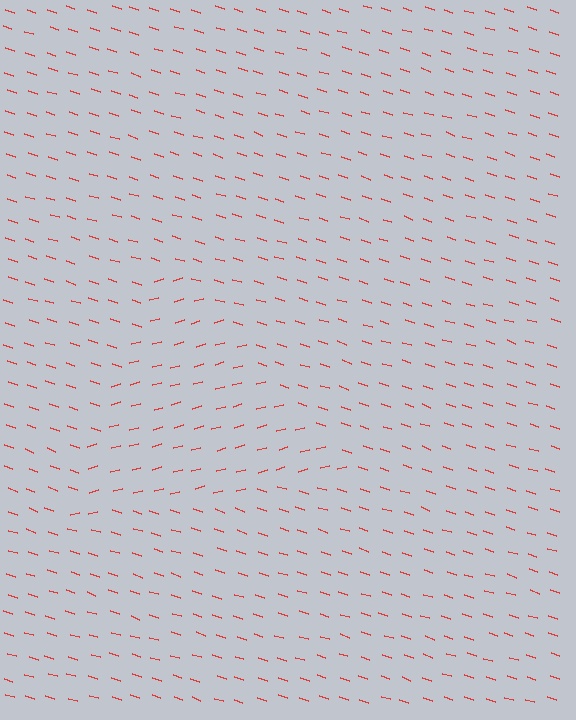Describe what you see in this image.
The image is filled with small red line segments. A triangle region in the image has lines oriented differently from the surrounding lines, creating a visible texture boundary.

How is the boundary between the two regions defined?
The boundary is defined purely by a change in line orientation (approximately 33 degrees difference). All lines are the same color and thickness.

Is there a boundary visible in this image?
Yes, there is a texture boundary formed by a change in line orientation.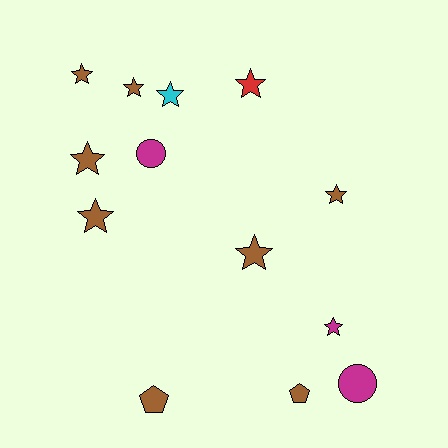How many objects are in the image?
There are 13 objects.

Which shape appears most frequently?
Star, with 9 objects.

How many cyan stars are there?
There is 1 cyan star.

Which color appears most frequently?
Brown, with 8 objects.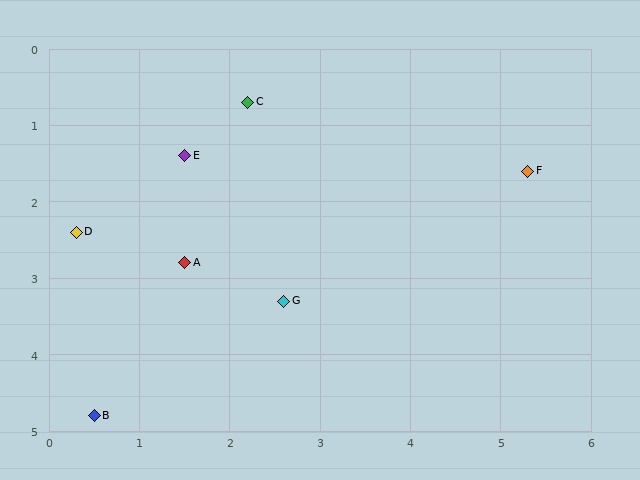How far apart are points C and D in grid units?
Points C and D are about 2.5 grid units apart.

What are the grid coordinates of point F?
Point F is at approximately (5.3, 1.6).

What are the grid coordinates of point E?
Point E is at approximately (1.5, 1.4).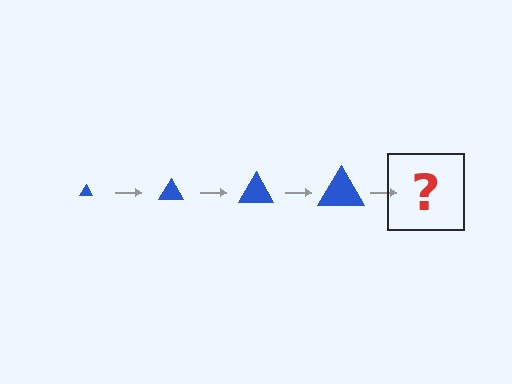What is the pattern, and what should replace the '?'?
The pattern is that the triangle gets progressively larger each step. The '?' should be a blue triangle, larger than the previous one.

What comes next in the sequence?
The next element should be a blue triangle, larger than the previous one.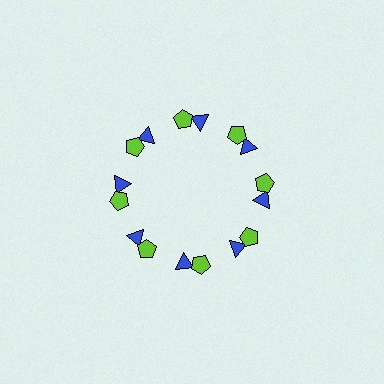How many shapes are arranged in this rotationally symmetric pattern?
There are 16 shapes, arranged in 8 groups of 2.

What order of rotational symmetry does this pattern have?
This pattern has 8-fold rotational symmetry.